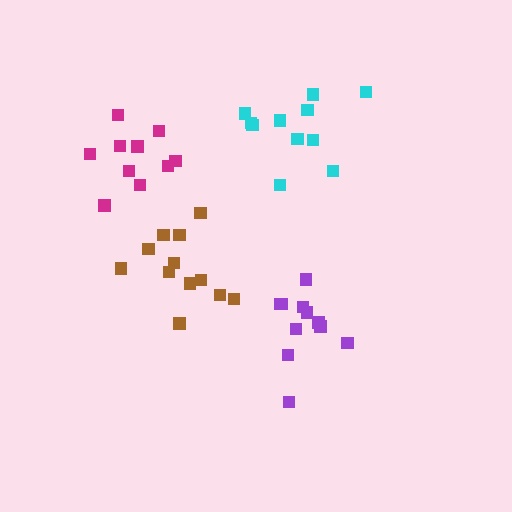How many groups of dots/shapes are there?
There are 4 groups.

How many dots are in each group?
Group 1: 11 dots, Group 2: 10 dots, Group 3: 11 dots, Group 4: 12 dots (44 total).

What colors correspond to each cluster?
The clusters are colored: purple, magenta, cyan, brown.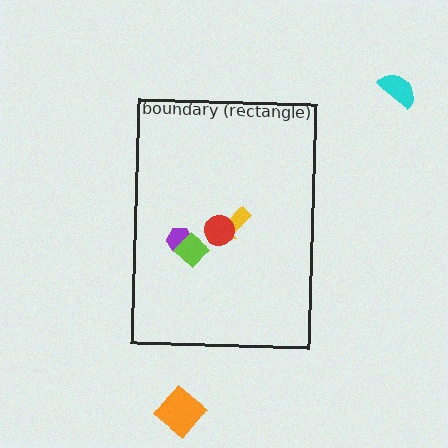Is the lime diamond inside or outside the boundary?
Inside.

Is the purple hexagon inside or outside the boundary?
Inside.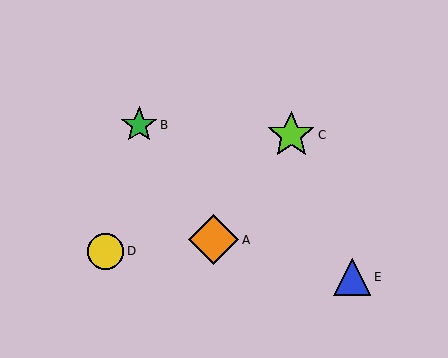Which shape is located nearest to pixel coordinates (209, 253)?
The orange diamond (labeled A) at (214, 240) is nearest to that location.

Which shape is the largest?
The orange diamond (labeled A) is the largest.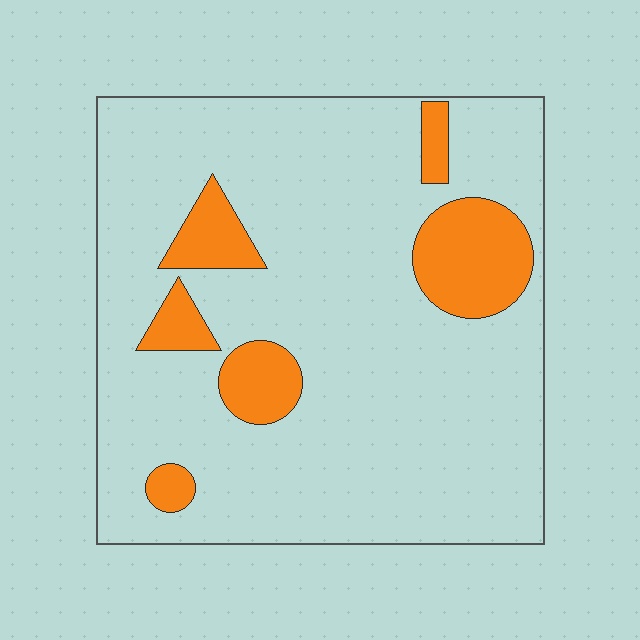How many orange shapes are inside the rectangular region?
6.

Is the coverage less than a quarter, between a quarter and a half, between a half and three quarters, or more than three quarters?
Less than a quarter.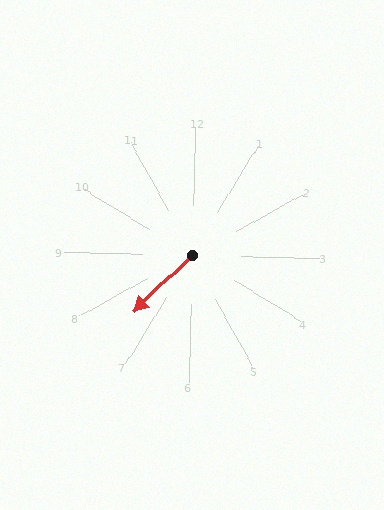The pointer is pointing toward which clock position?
Roughly 7 o'clock.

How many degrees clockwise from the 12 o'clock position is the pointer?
Approximately 225 degrees.